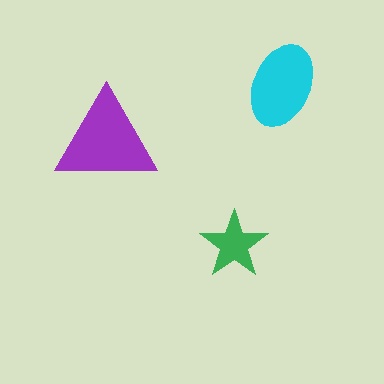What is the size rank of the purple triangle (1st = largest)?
1st.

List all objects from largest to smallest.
The purple triangle, the cyan ellipse, the green star.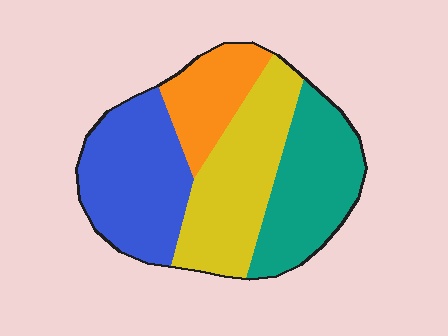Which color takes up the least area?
Orange, at roughly 15%.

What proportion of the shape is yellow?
Yellow covers 29% of the shape.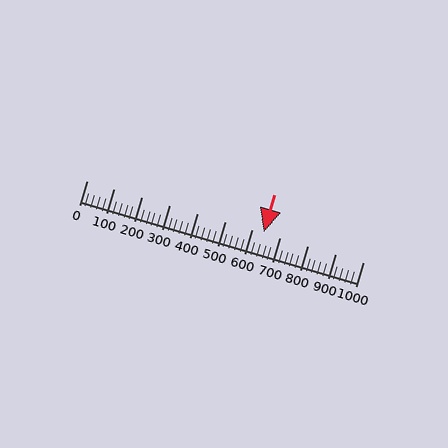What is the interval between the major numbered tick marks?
The major tick marks are spaced 100 units apart.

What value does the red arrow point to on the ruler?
The red arrow points to approximately 640.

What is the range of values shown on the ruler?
The ruler shows values from 0 to 1000.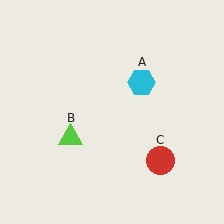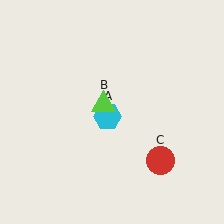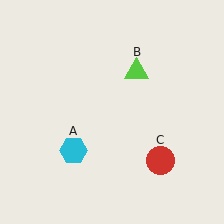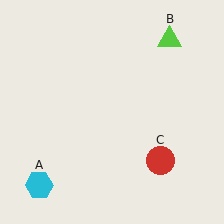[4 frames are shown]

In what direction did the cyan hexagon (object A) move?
The cyan hexagon (object A) moved down and to the left.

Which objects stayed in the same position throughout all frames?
Red circle (object C) remained stationary.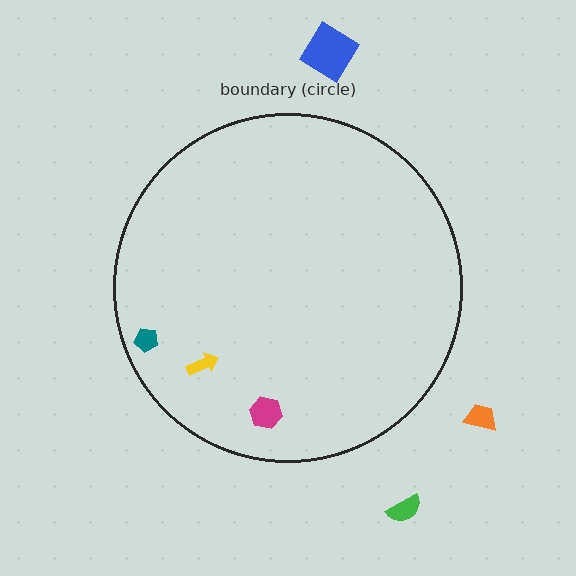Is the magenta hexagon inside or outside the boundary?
Inside.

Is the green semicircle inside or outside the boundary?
Outside.